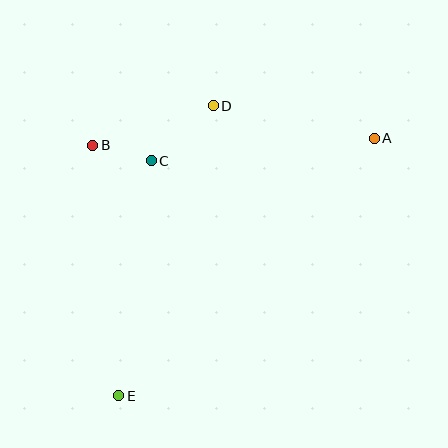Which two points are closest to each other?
Points B and C are closest to each other.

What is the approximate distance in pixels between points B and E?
The distance between B and E is approximately 252 pixels.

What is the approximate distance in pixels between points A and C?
The distance between A and C is approximately 224 pixels.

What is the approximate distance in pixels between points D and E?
The distance between D and E is approximately 305 pixels.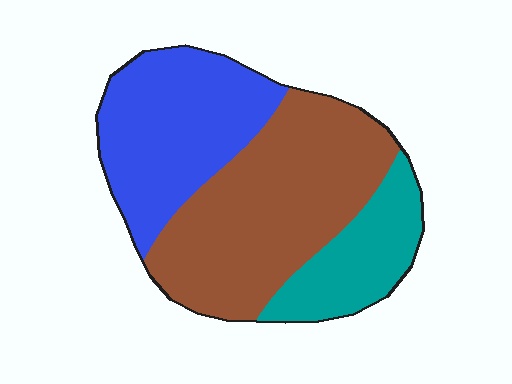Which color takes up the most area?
Brown, at roughly 45%.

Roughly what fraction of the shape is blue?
Blue takes up about one third (1/3) of the shape.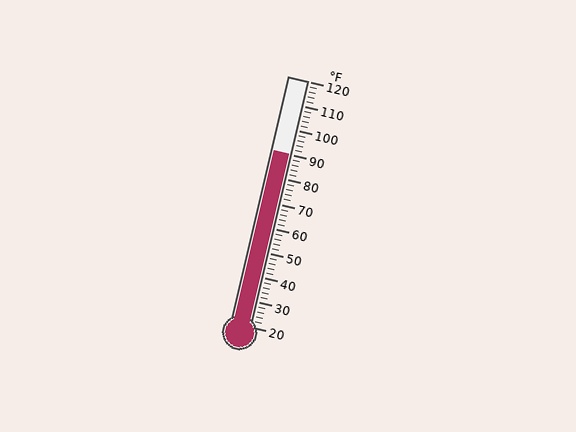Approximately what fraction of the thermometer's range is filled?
The thermometer is filled to approximately 70% of its range.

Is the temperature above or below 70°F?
The temperature is above 70°F.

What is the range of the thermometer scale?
The thermometer scale ranges from 20°F to 120°F.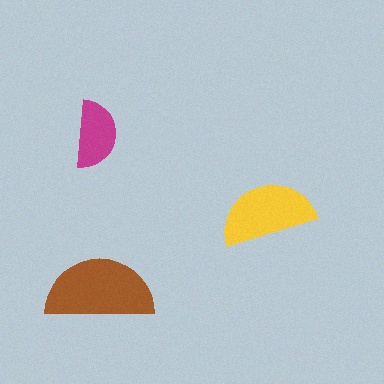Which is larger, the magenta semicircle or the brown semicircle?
The brown one.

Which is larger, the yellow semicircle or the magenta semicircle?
The yellow one.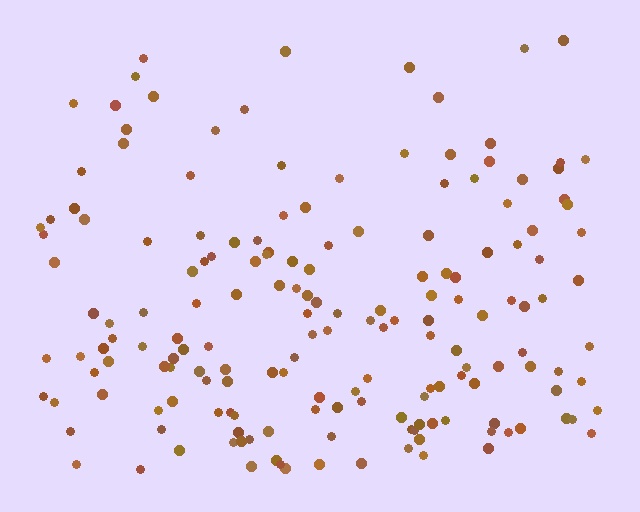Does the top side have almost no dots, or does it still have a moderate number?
Still a moderate number, just noticeably fewer than the bottom.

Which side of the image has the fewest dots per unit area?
The top.